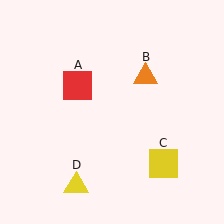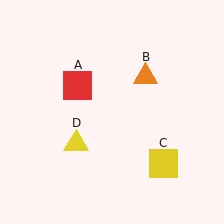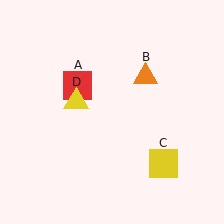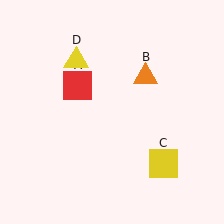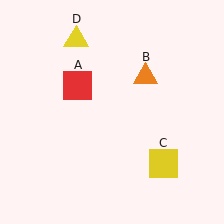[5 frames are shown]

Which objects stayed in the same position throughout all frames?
Red square (object A) and orange triangle (object B) and yellow square (object C) remained stationary.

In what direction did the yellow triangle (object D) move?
The yellow triangle (object D) moved up.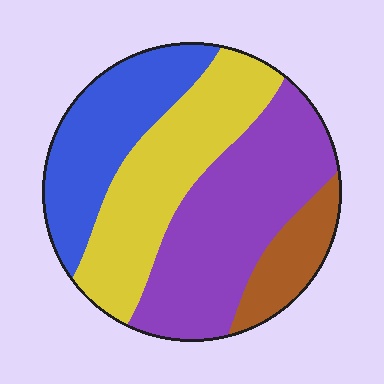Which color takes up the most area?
Purple, at roughly 35%.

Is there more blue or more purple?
Purple.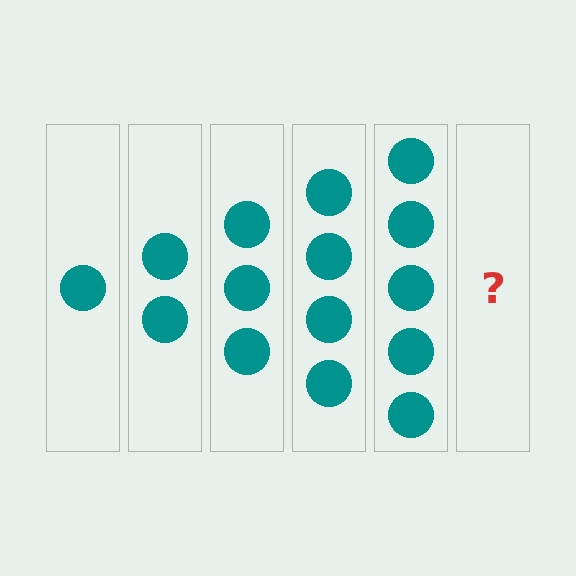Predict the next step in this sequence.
The next step is 6 circles.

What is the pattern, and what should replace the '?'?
The pattern is that each step adds one more circle. The '?' should be 6 circles.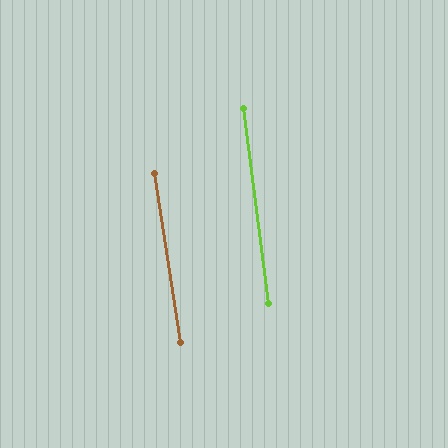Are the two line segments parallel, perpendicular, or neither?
Parallel — their directions differ by only 1.4°.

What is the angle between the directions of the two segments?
Approximately 1 degree.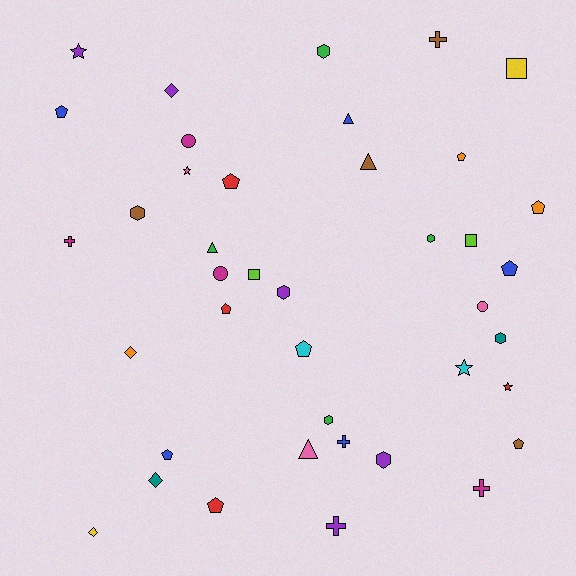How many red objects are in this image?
There are 4 red objects.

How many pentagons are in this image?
There are 10 pentagons.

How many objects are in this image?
There are 40 objects.